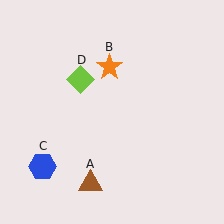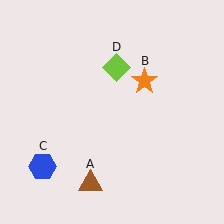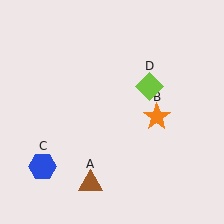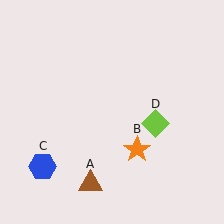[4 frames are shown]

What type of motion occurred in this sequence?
The orange star (object B), lime diamond (object D) rotated clockwise around the center of the scene.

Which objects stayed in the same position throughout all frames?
Brown triangle (object A) and blue hexagon (object C) remained stationary.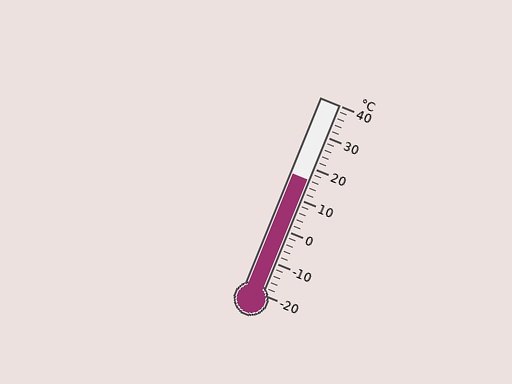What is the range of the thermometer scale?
The thermometer scale ranges from -20°C to 40°C.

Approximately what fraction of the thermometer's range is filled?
The thermometer is filled to approximately 60% of its range.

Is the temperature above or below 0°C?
The temperature is above 0°C.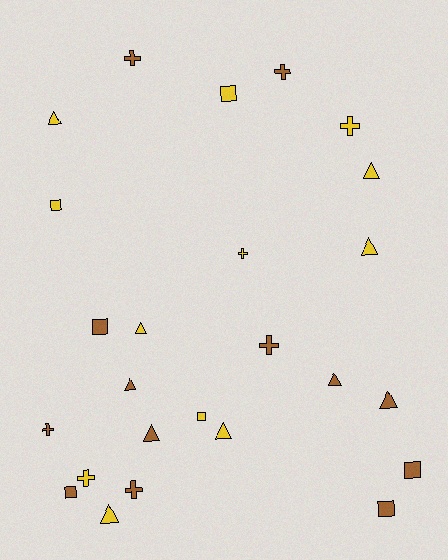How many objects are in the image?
There are 25 objects.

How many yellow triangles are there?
There are 6 yellow triangles.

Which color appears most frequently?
Brown, with 13 objects.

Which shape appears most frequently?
Triangle, with 10 objects.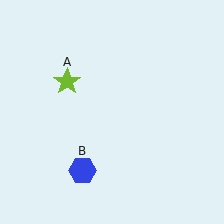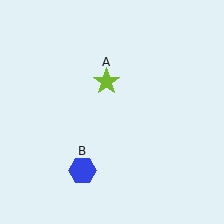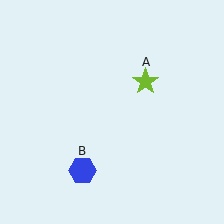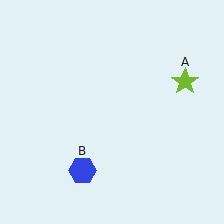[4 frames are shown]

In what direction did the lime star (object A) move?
The lime star (object A) moved right.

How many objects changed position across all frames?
1 object changed position: lime star (object A).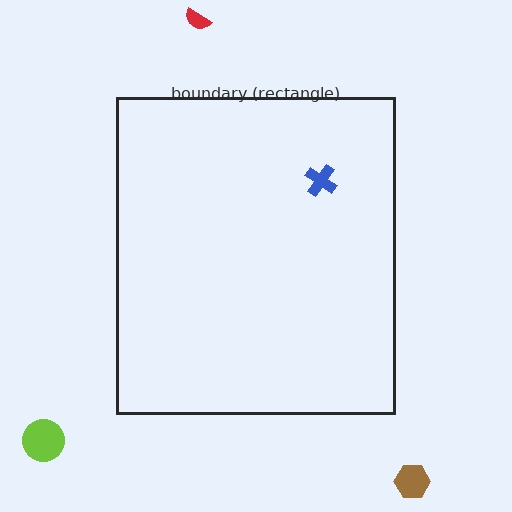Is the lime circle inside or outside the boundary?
Outside.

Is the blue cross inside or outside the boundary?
Inside.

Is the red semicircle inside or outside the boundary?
Outside.